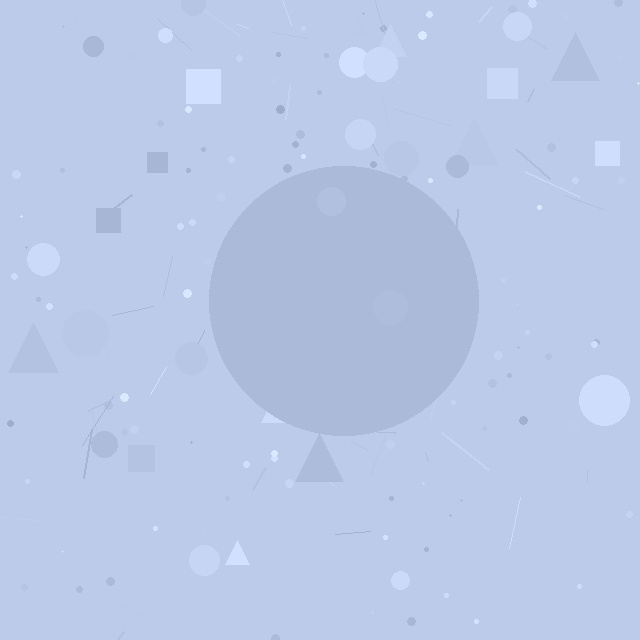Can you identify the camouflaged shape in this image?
The camouflaged shape is a circle.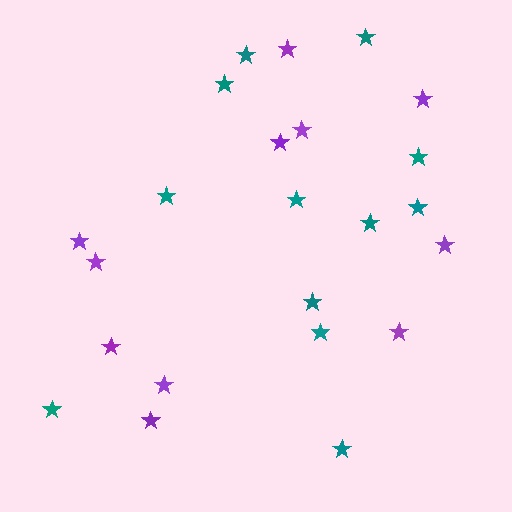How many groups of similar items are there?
There are 2 groups: one group of teal stars (12) and one group of purple stars (11).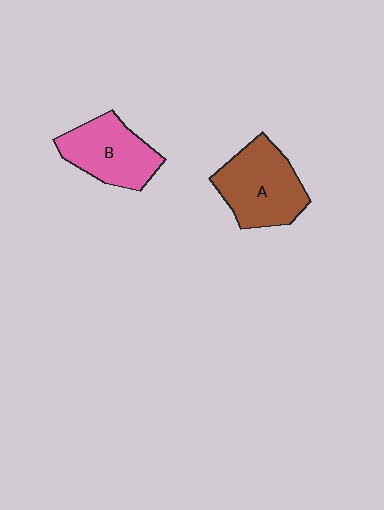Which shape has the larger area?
Shape A (brown).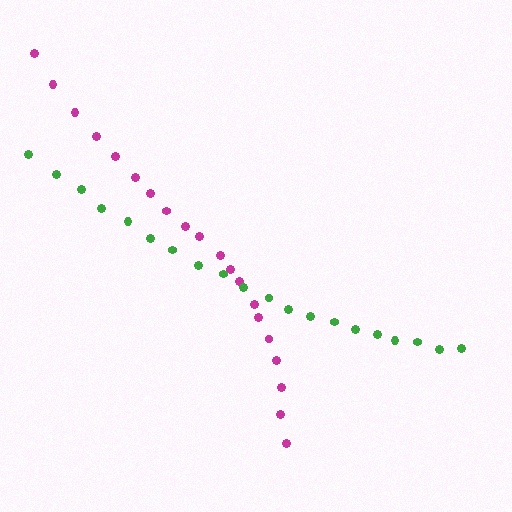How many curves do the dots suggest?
There are 2 distinct paths.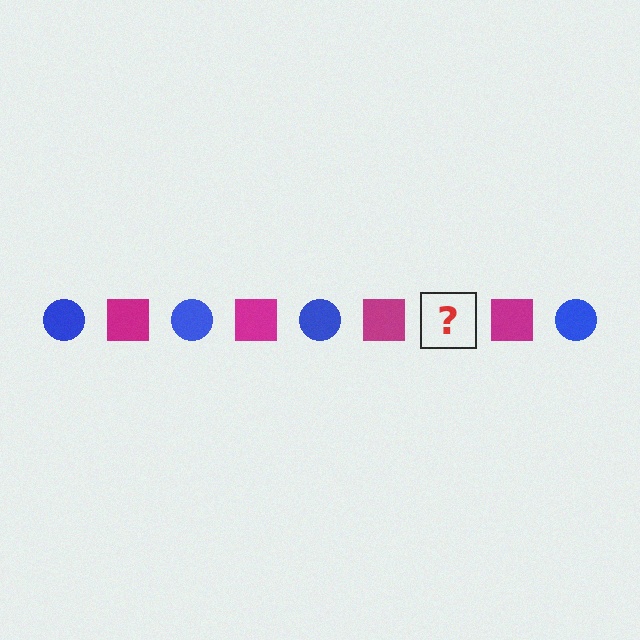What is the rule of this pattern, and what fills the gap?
The rule is that the pattern alternates between blue circle and magenta square. The gap should be filled with a blue circle.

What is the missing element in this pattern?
The missing element is a blue circle.